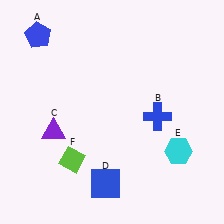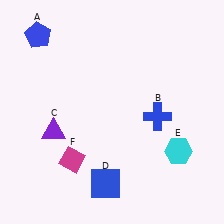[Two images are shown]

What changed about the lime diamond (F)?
In Image 1, F is lime. In Image 2, it changed to magenta.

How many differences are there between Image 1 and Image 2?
There is 1 difference between the two images.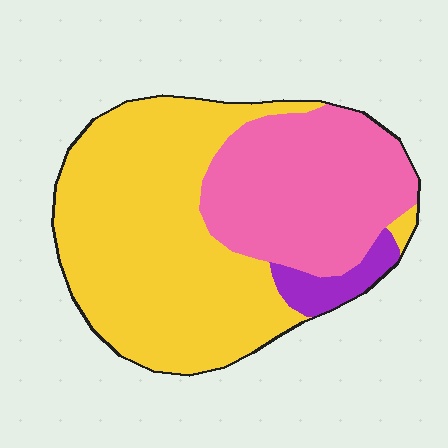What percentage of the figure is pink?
Pink takes up between a third and a half of the figure.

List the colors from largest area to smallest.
From largest to smallest: yellow, pink, purple.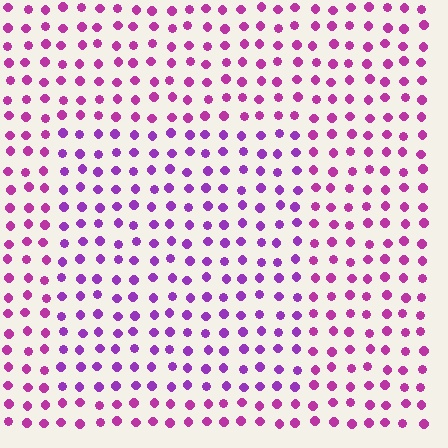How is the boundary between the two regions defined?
The boundary is defined purely by a slight shift in hue (about 27 degrees). Spacing, size, and orientation are identical on both sides.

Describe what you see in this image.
The image is filled with small magenta elements in a uniform arrangement. A rectangle-shaped region is visible where the elements are tinted to a slightly different hue, forming a subtle color boundary.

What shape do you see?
I see a rectangle.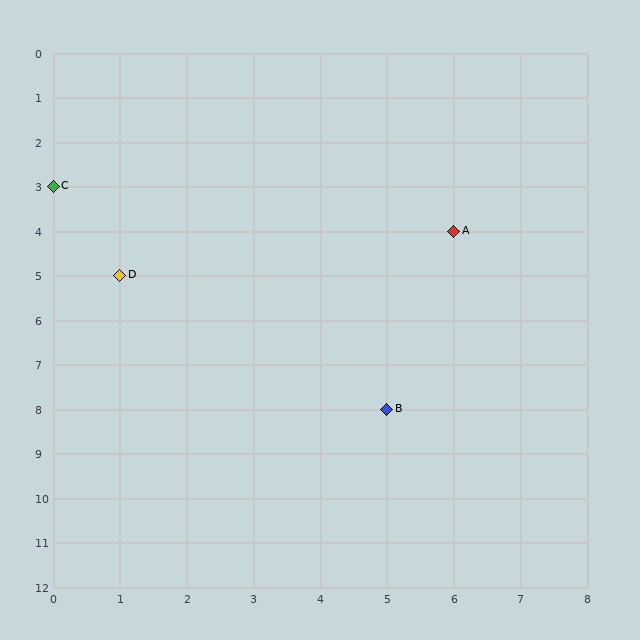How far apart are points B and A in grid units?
Points B and A are 1 column and 4 rows apart (about 4.1 grid units diagonally).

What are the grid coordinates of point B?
Point B is at grid coordinates (5, 8).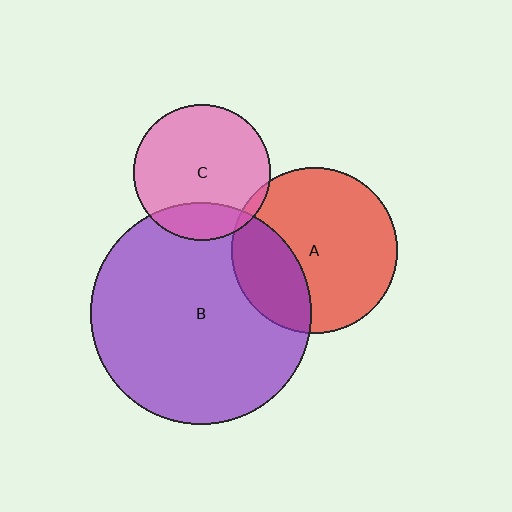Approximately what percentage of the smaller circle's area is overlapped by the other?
Approximately 30%.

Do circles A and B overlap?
Yes.